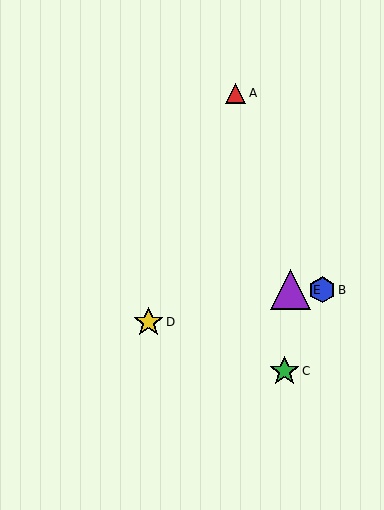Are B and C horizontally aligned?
No, B is at y≈290 and C is at y≈371.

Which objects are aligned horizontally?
Objects B, E are aligned horizontally.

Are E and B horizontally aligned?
Yes, both are at y≈290.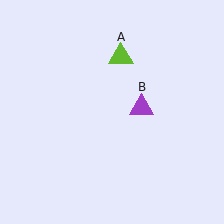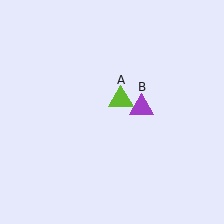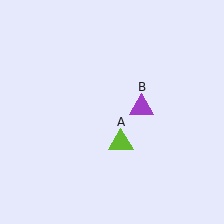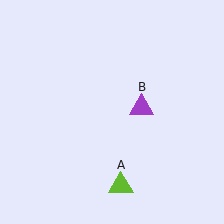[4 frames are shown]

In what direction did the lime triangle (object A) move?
The lime triangle (object A) moved down.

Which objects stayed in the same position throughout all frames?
Purple triangle (object B) remained stationary.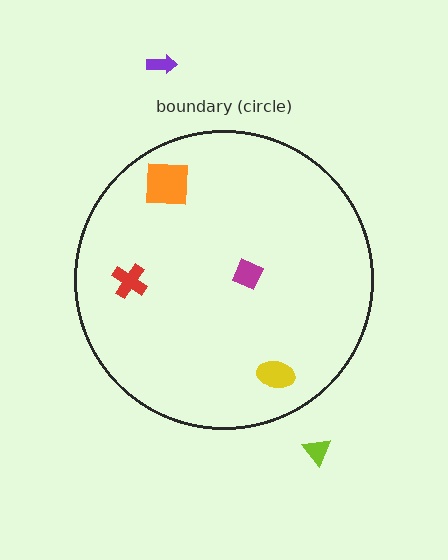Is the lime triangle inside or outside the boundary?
Outside.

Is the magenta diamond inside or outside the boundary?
Inside.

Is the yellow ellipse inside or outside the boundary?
Inside.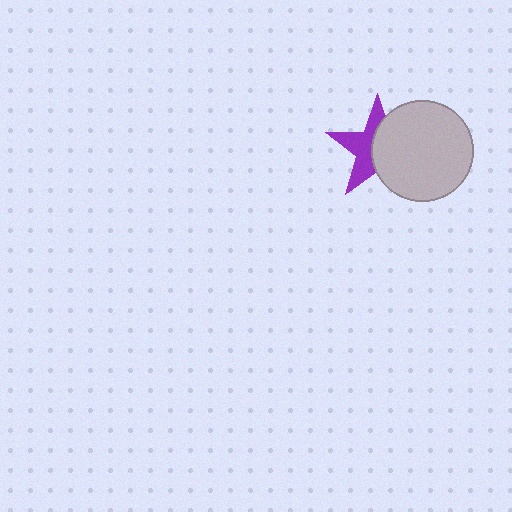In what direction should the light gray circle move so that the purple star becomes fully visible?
The light gray circle should move right. That is the shortest direction to clear the overlap and leave the purple star fully visible.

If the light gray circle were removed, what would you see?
You would see the complete purple star.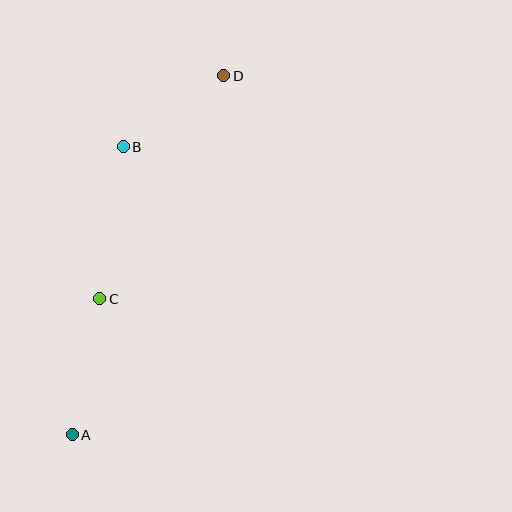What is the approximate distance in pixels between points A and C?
The distance between A and C is approximately 139 pixels.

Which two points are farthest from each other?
Points A and D are farthest from each other.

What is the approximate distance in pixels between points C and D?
The distance between C and D is approximately 255 pixels.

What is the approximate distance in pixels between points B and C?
The distance between B and C is approximately 154 pixels.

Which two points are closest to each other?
Points B and D are closest to each other.